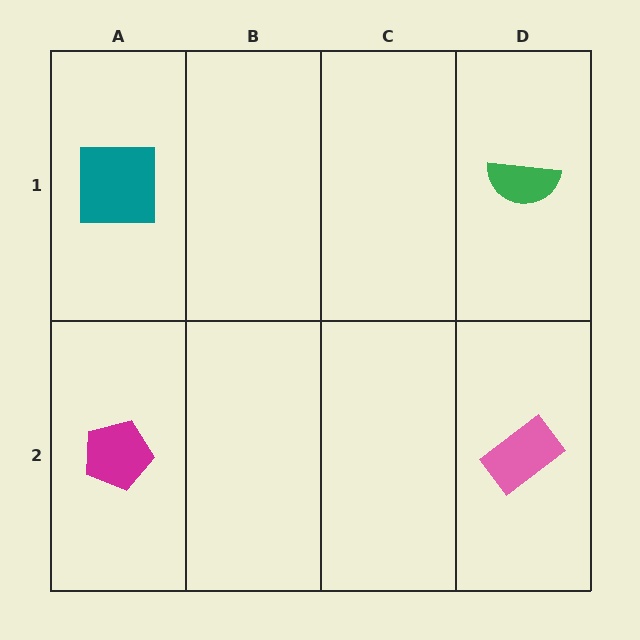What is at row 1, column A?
A teal square.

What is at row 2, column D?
A pink rectangle.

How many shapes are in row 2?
2 shapes.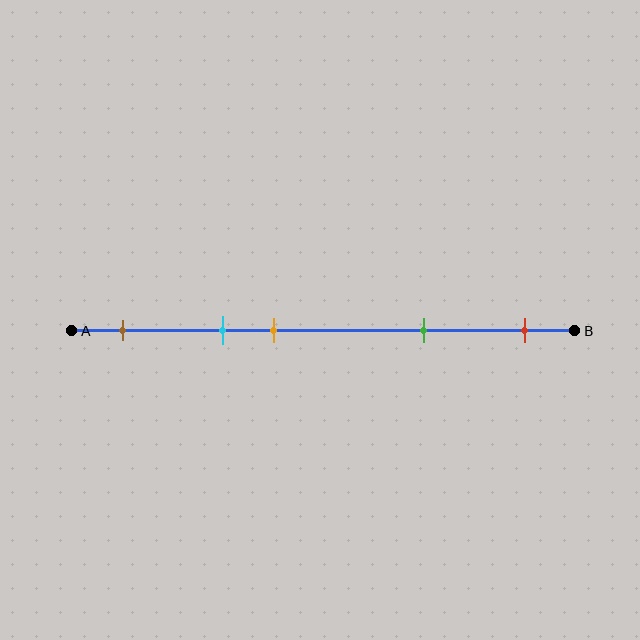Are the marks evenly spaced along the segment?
No, the marks are not evenly spaced.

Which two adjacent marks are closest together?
The cyan and orange marks are the closest adjacent pair.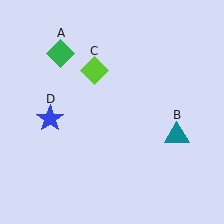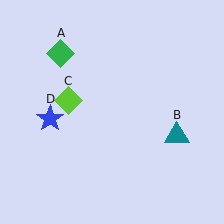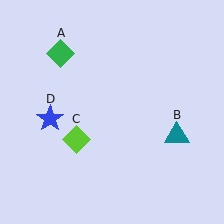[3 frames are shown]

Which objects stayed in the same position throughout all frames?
Green diamond (object A) and teal triangle (object B) and blue star (object D) remained stationary.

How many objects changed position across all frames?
1 object changed position: lime diamond (object C).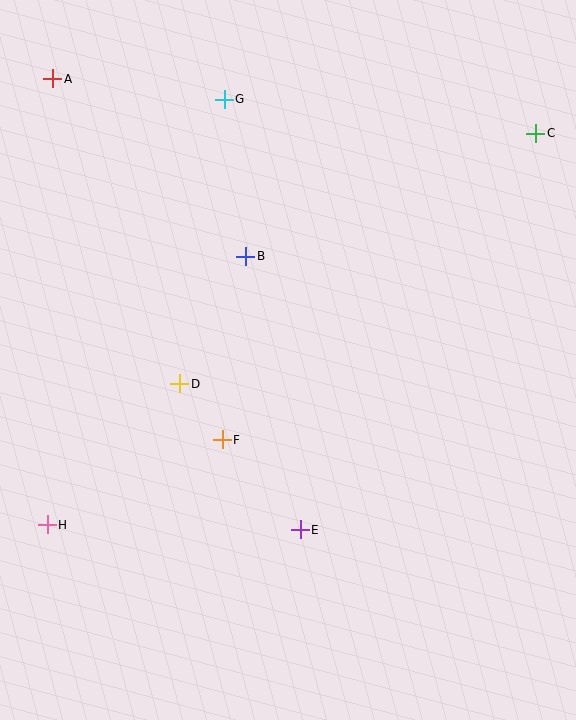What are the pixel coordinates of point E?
Point E is at (300, 530).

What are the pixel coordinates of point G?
Point G is at (224, 99).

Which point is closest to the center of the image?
Point F at (222, 440) is closest to the center.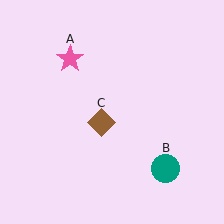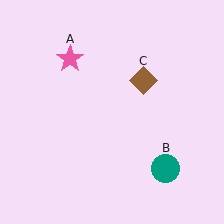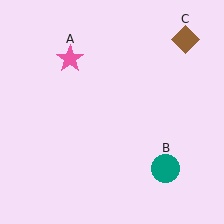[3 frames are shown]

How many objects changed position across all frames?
1 object changed position: brown diamond (object C).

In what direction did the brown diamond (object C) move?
The brown diamond (object C) moved up and to the right.